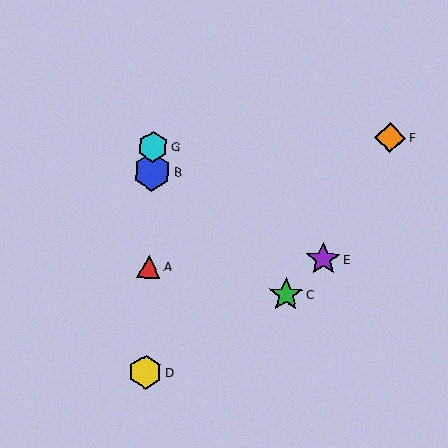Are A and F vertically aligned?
No, A is at x≈149 and F is at x≈390.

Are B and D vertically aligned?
Yes, both are at x≈152.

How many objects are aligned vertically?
4 objects (A, B, D, G) are aligned vertically.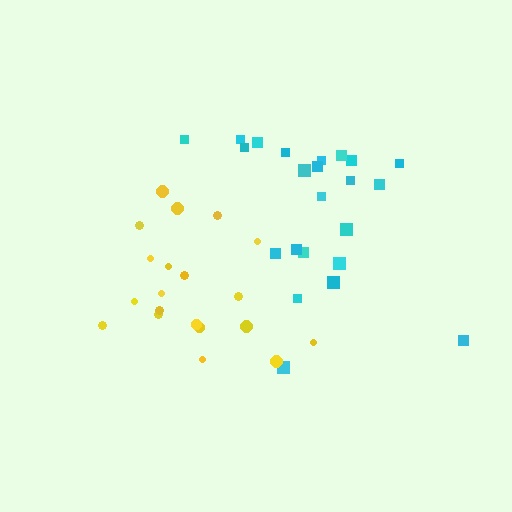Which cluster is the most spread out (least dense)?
Cyan.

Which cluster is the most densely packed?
Yellow.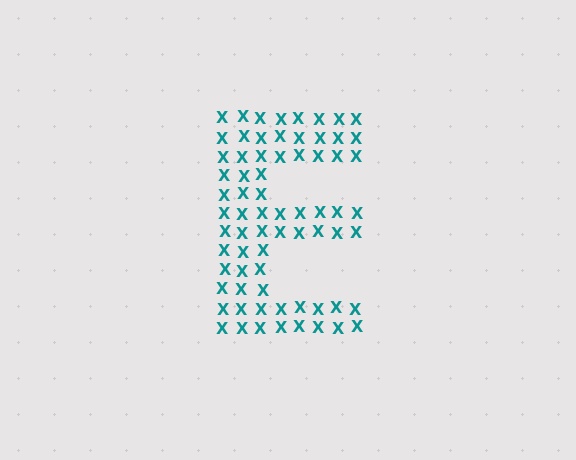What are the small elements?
The small elements are letter X's.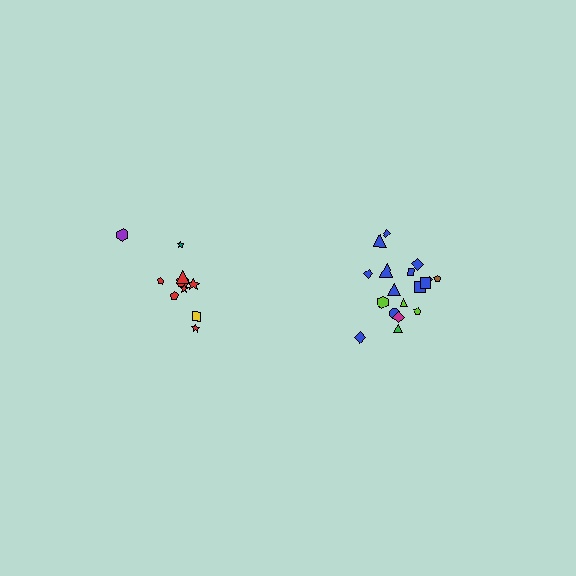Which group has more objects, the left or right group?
The right group.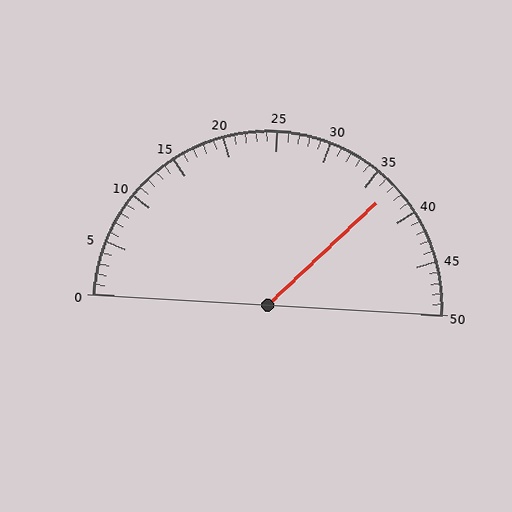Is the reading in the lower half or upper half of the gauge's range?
The reading is in the upper half of the range (0 to 50).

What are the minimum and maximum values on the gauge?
The gauge ranges from 0 to 50.